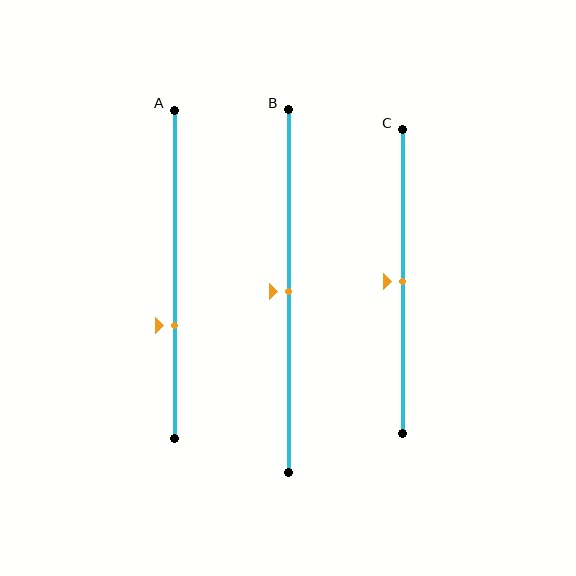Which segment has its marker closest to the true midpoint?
Segment B has its marker closest to the true midpoint.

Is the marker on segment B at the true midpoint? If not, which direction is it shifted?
Yes, the marker on segment B is at the true midpoint.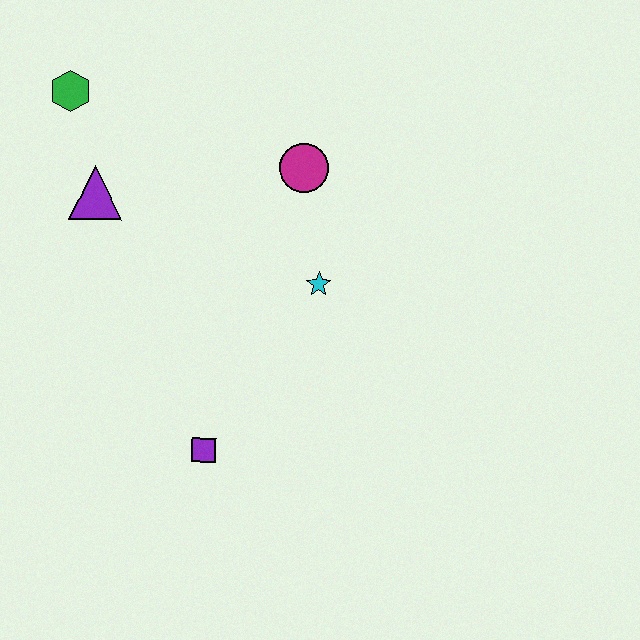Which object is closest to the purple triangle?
The green hexagon is closest to the purple triangle.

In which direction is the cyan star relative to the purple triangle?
The cyan star is to the right of the purple triangle.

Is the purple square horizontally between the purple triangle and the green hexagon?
No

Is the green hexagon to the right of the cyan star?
No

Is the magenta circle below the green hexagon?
Yes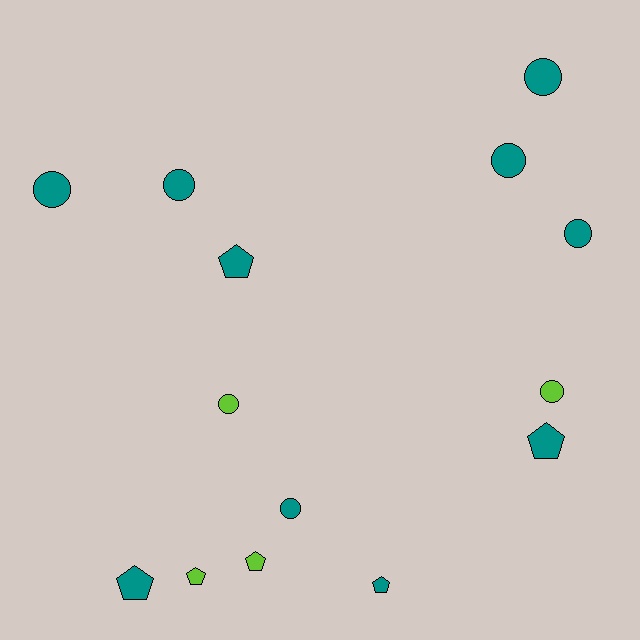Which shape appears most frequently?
Circle, with 8 objects.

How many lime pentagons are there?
There are 2 lime pentagons.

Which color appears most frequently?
Teal, with 10 objects.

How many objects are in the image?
There are 14 objects.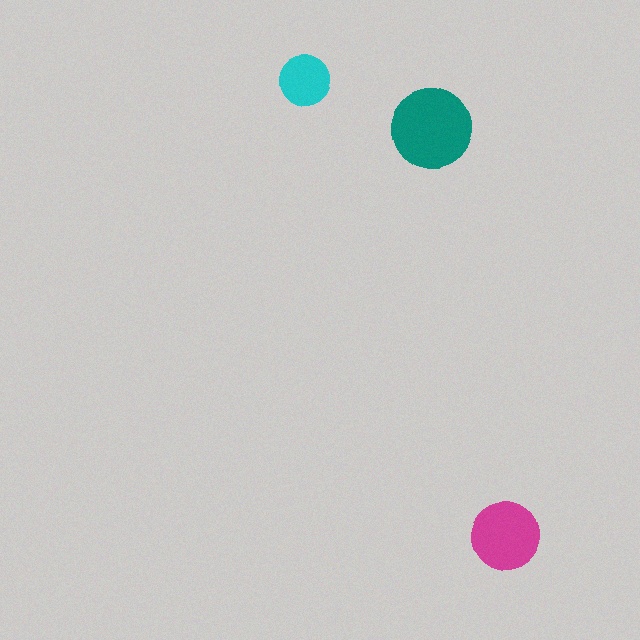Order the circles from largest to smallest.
the teal one, the magenta one, the cyan one.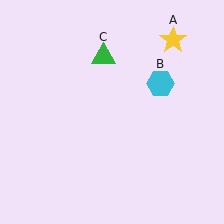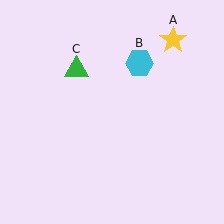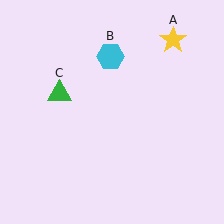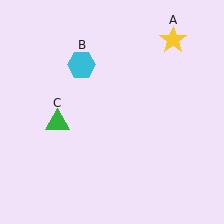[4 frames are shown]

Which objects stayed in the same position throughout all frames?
Yellow star (object A) remained stationary.